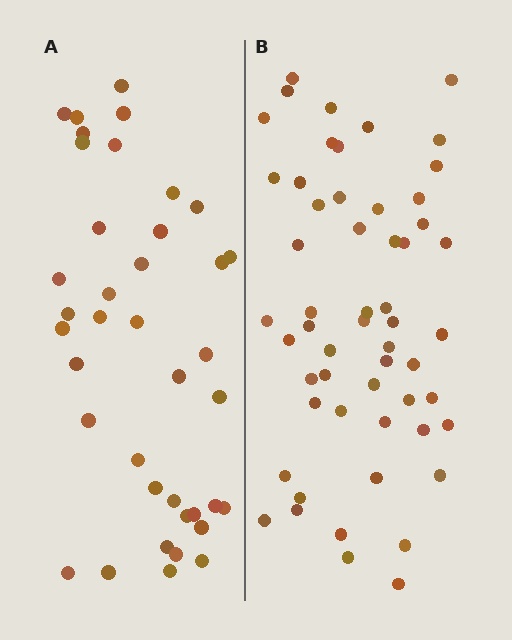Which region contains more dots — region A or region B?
Region B (the right region) has more dots.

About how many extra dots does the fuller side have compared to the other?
Region B has approximately 15 more dots than region A.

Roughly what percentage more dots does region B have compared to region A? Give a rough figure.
About 40% more.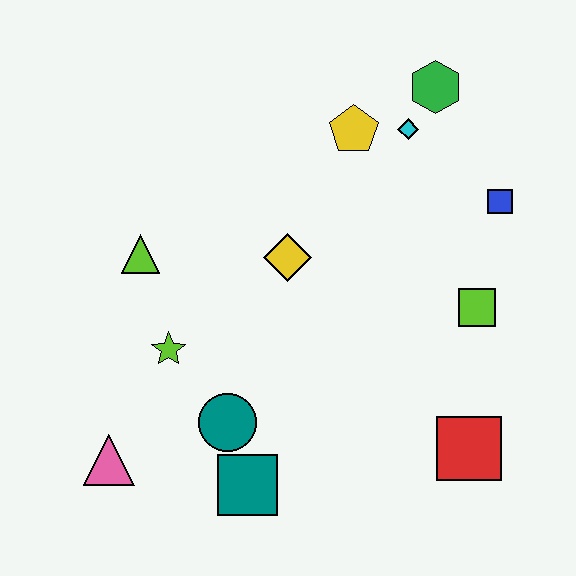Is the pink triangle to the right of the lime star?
No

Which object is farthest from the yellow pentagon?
The pink triangle is farthest from the yellow pentagon.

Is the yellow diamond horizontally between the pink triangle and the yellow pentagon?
Yes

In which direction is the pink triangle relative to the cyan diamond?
The pink triangle is below the cyan diamond.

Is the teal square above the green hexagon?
No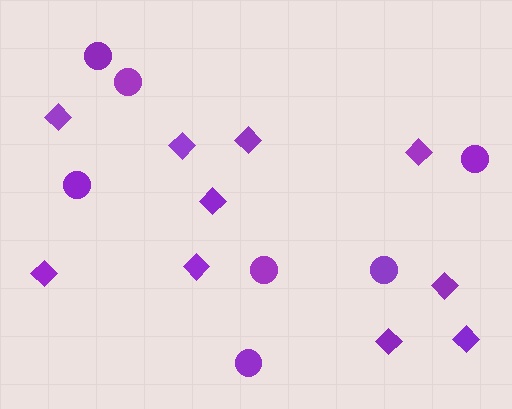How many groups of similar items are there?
There are 2 groups: one group of diamonds (10) and one group of circles (7).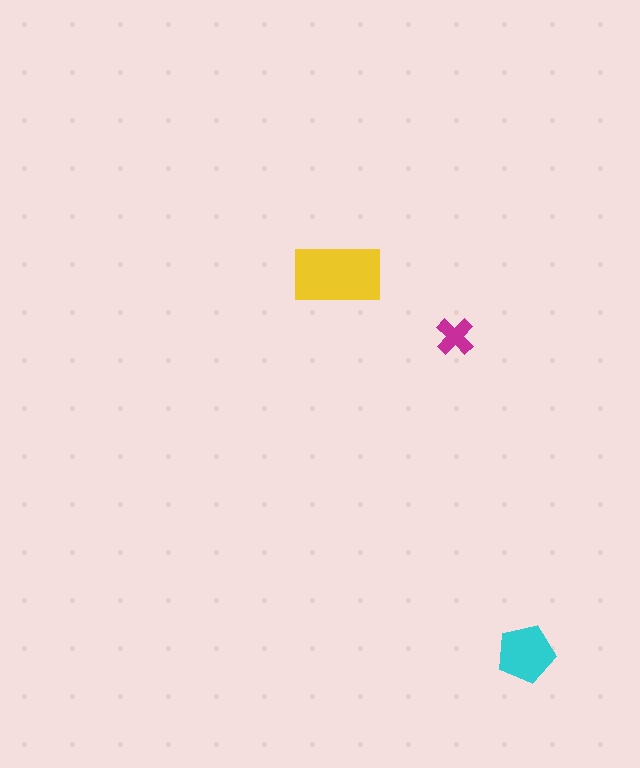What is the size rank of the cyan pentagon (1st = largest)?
2nd.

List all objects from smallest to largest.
The magenta cross, the cyan pentagon, the yellow rectangle.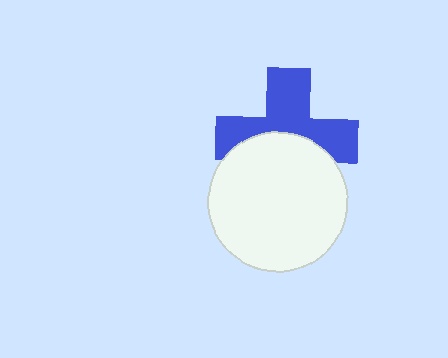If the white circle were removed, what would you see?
You would see the complete blue cross.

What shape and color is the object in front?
The object in front is a white circle.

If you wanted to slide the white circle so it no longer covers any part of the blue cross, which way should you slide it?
Slide it down — that is the most direct way to separate the two shapes.